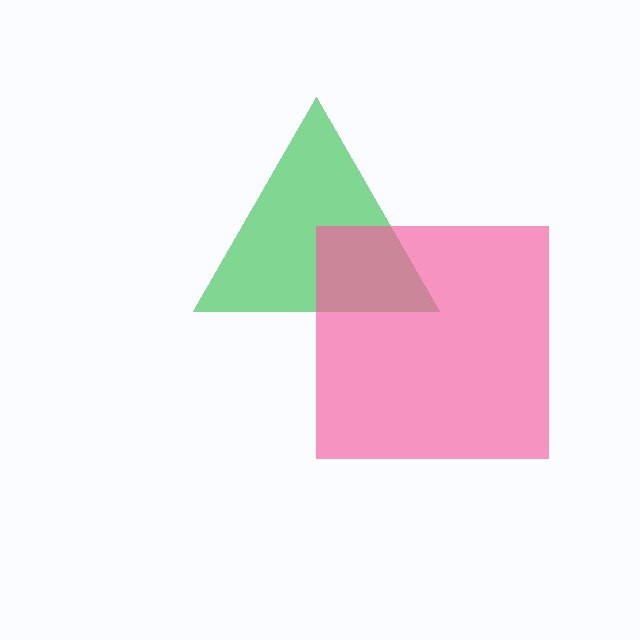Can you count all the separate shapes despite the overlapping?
Yes, there are 2 separate shapes.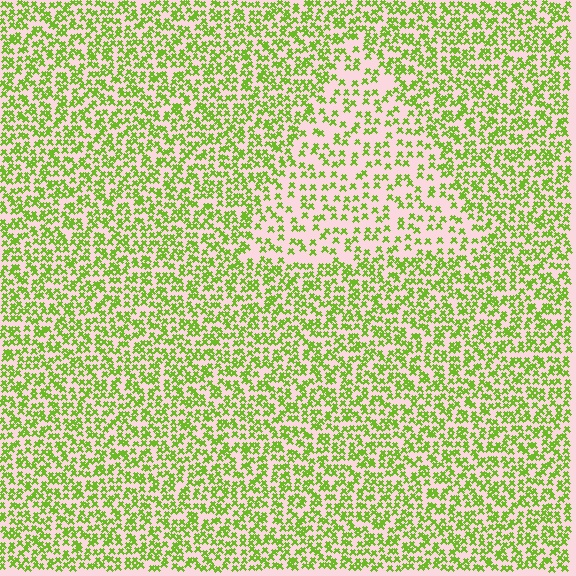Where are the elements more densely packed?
The elements are more densely packed outside the triangle boundary.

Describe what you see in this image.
The image contains small lime elements arranged at two different densities. A triangle-shaped region is visible where the elements are less densely packed than the surrounding area.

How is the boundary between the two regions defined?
The boundary is defined by a change in element density (approximately 1.9x ratio). All elements are the same color, size, and shape.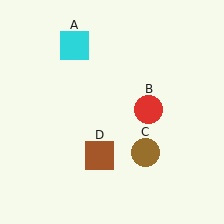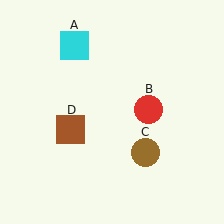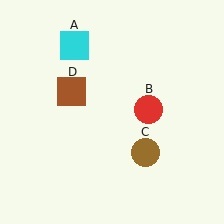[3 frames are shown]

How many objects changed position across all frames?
1 object changed position: brown square (object D).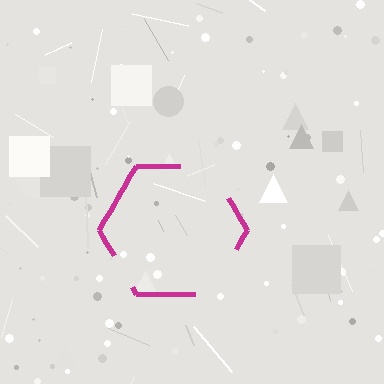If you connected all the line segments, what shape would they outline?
They would outline a hexagon.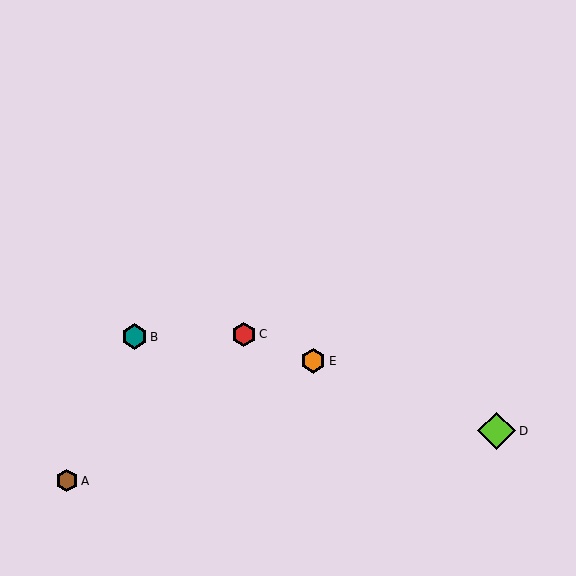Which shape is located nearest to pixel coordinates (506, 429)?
The lime diamond (labeled D) at (497, 431) is nearest to that location.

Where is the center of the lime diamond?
The center of the lime diamond is at (497, 431).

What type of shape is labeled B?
Shape B is a teal hexagon.